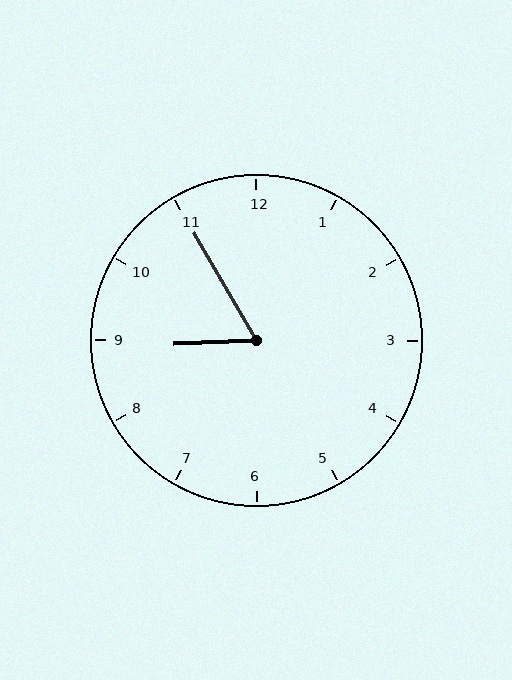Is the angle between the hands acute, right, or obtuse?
It is acute.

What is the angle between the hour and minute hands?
Approximately 62 degrees.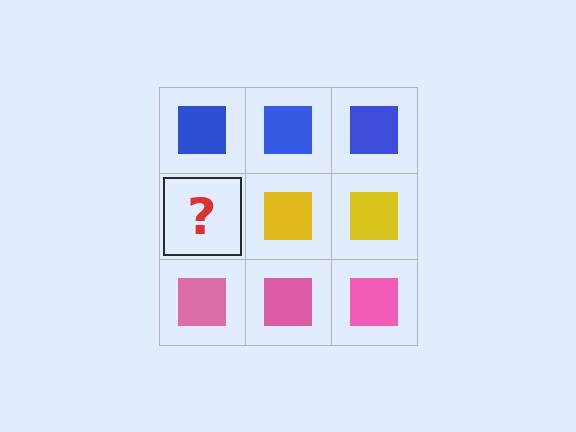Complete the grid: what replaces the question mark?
The question mark should be replaced with a yellow square.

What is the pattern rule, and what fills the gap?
The rule is that each row has a consistent color. The gap should be filled with a yellow square.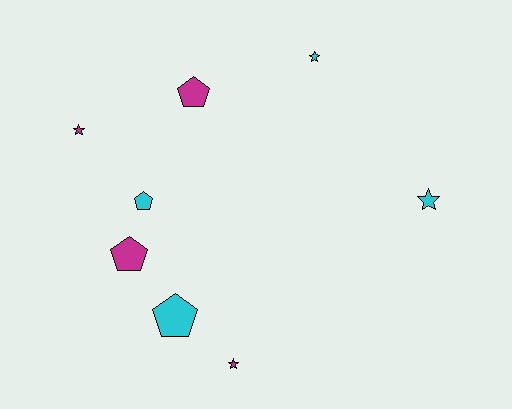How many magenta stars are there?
There are 2 magenta stars.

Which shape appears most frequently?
Star, with 4 objects.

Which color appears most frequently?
Cyan, with 4 objects.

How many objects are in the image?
There are 8 objects.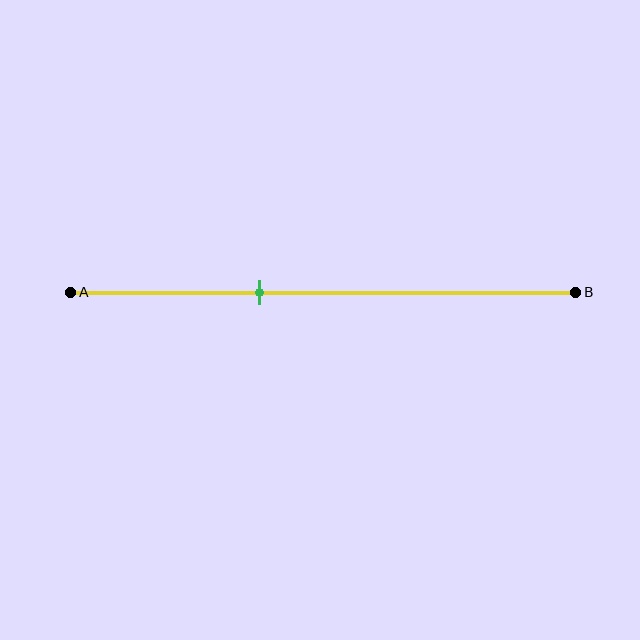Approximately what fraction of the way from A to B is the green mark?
The green mark is approximately 35% of the way from A to B.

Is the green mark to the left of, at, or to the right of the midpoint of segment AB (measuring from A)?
The green mark is to the left of the midpoint of segment AB.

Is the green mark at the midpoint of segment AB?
No, the mark is at about 35% from A, not at the 50% midpoint.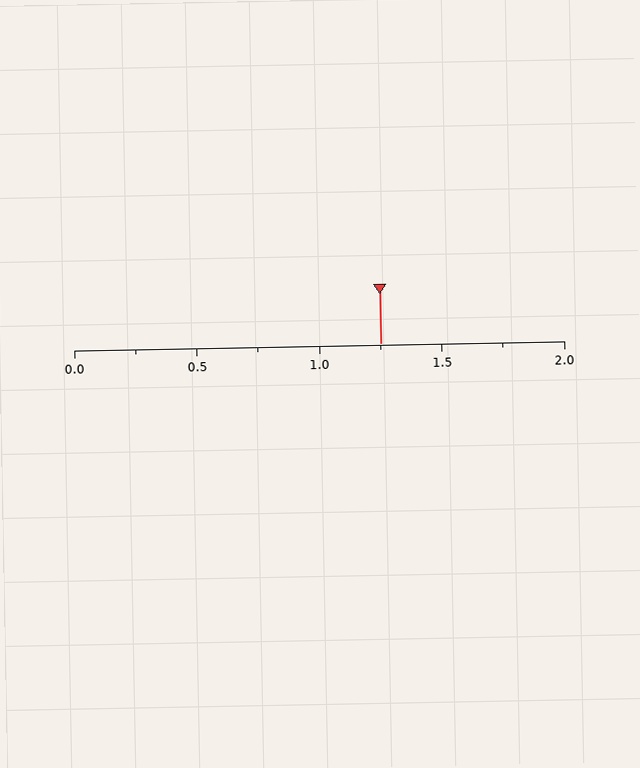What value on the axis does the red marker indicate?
The marker indicates approximately 1.25.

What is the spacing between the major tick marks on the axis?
The major ticks are spaced 0.5 apart.